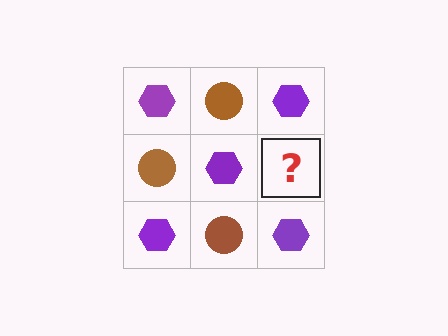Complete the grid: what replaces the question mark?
The question mark should be replaced with a brown circle.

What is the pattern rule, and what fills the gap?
The rule is that it alternates purple hexagon and brown circle in a checkerboard pattern. The gap should be filled with a brown circle.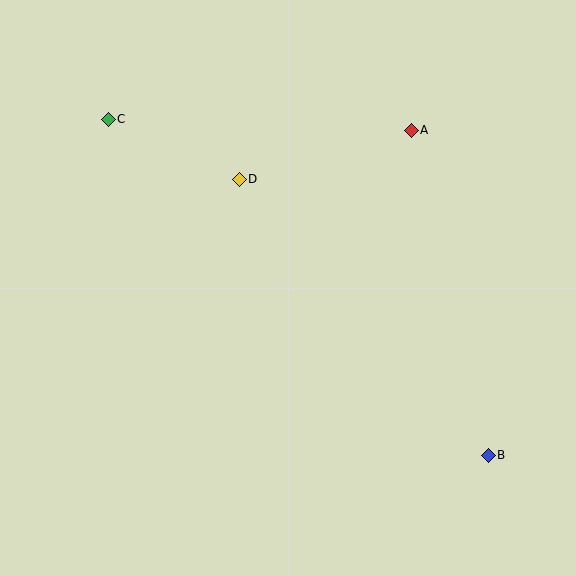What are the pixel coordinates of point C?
Point C is at (108, 119).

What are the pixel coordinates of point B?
Point B is at (488, 455).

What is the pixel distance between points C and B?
The distance between C and B is 507 pixels.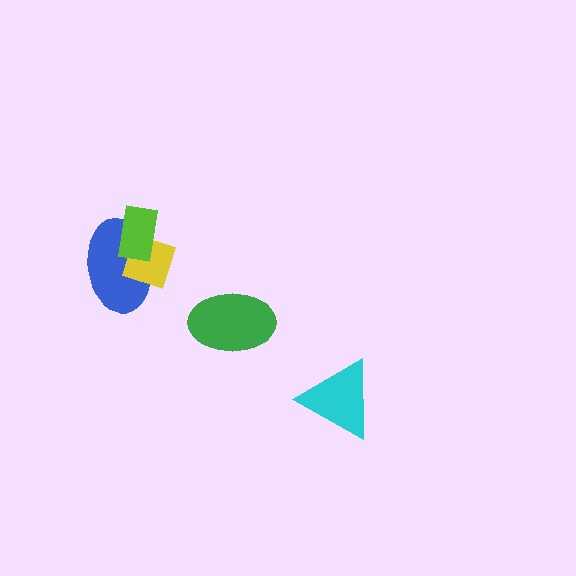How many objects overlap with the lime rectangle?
2 objects overlap with the lime rectangle.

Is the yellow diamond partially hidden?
Yes, it is partially covered by another shape.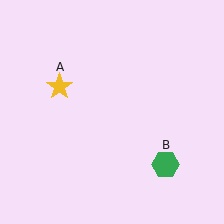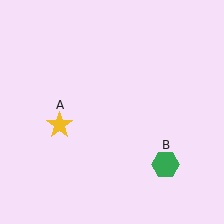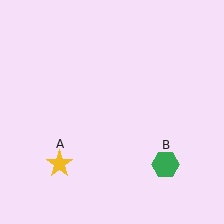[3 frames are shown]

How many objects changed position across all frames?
1 object changed position: yellow star (object A).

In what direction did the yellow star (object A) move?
The yellow star (object A) moved down.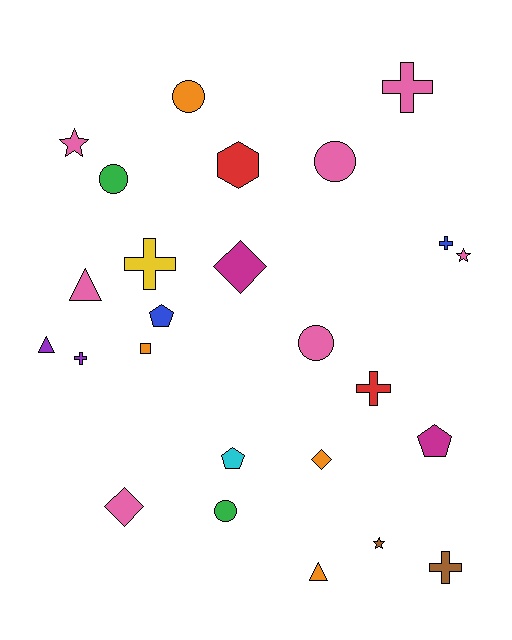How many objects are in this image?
There are 25 objects.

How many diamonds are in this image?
There are 3 diamonds.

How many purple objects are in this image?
There are 2 purple objects.